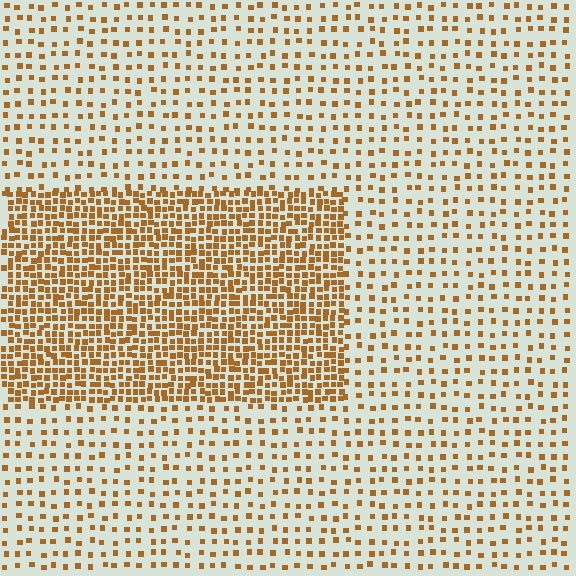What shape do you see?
I see a rectangle.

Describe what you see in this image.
The image contains small brown elements arranged at two different densities. A rectangle-shaped region is visible where the elements are more densely packed than the surrounding area.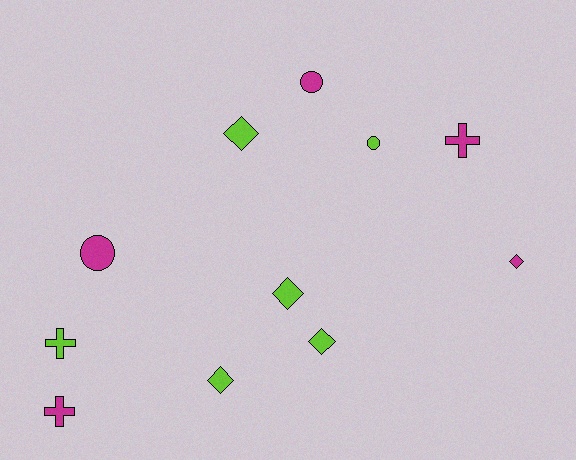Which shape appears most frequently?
Diamond, with 5 objects.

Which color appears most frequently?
Lime, with 6 objects.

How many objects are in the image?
There are 11 objects.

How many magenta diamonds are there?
There is 1 magenta diamond.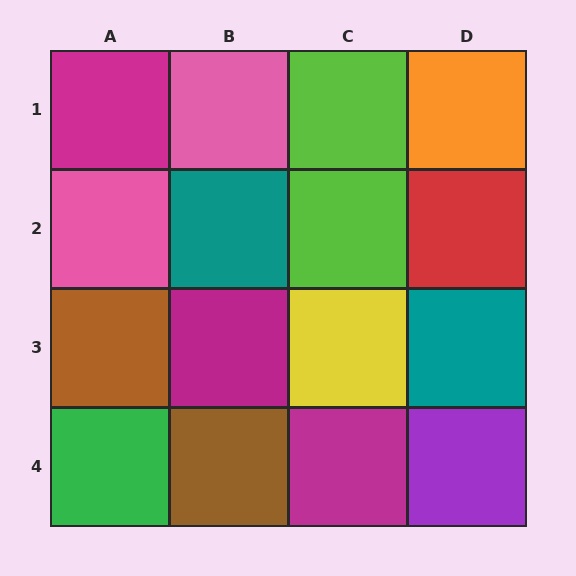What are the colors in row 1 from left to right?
Magenta, pink, lime, orange.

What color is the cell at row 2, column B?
Teal.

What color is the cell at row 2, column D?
Red.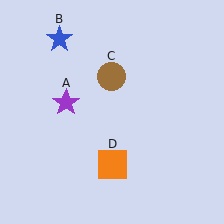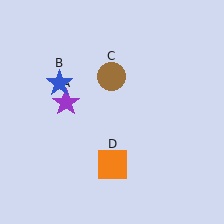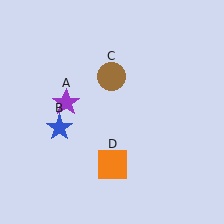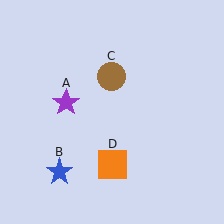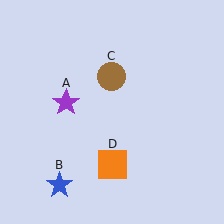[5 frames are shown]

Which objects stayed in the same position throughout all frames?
Purple star (object A) and brown circle (object C) and orange square (object D) remained stationary.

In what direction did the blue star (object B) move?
The blue star (object B) moved down.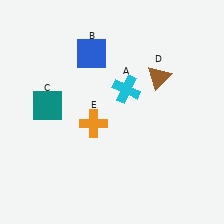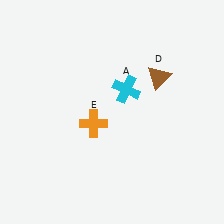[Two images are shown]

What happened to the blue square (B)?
The blue square (B) was removed in Image 2. It was in the top-left area of Image 1.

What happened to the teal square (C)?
The teal square (C) was removed in Image 2. It was in the top-left area of Image 1.